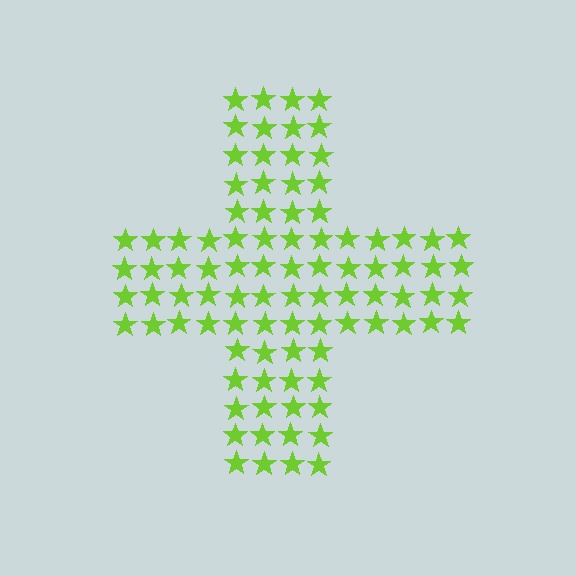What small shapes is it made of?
It is made of small stars.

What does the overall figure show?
The overall figure shows a cross.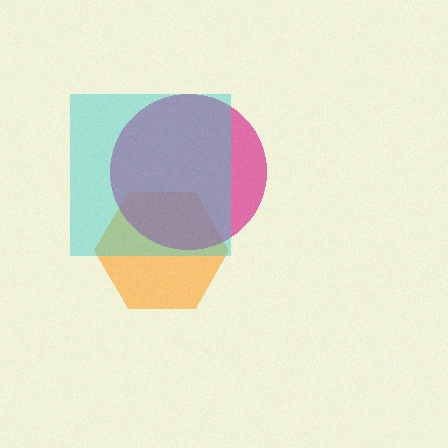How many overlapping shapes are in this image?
There are 3 overlapping shapes in the image.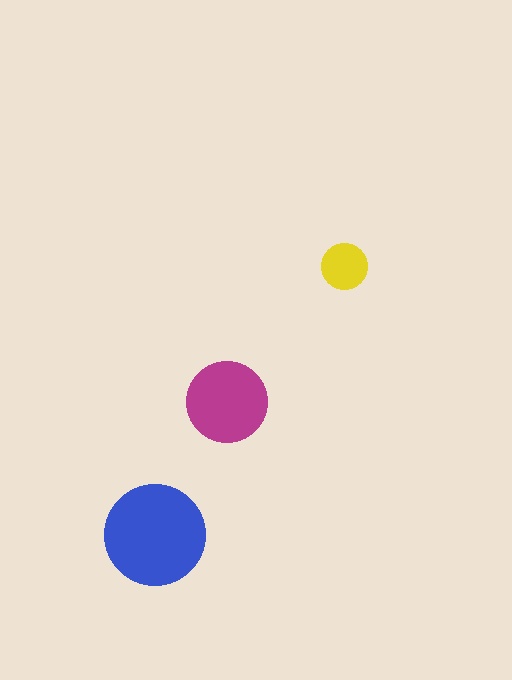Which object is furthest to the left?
The blue circle is leftmost.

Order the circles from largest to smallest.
the blue one, the magenta one, the yellow one.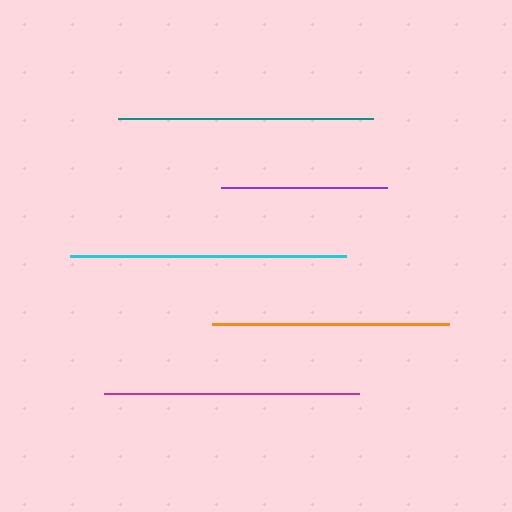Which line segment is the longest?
The cyan line is the longest at approximately 276 pixels.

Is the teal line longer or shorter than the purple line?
The teal line is longer than the purple line.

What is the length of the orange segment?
The orange segment is approximately 237 pixels long.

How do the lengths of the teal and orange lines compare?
The teal and orange lines are approximately the same length.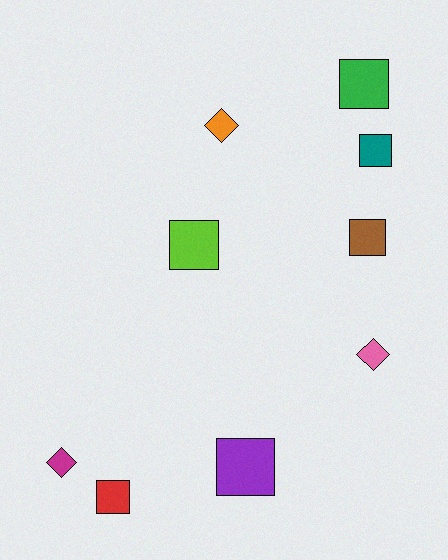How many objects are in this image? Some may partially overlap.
There are 9 objects.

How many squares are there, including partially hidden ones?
There are 6 squares.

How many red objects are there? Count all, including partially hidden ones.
There is 1 red object.